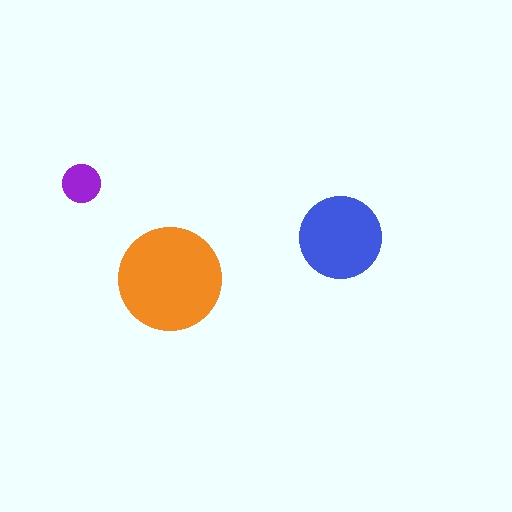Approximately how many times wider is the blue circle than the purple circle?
About 2 times wider.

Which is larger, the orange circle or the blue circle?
The orange one.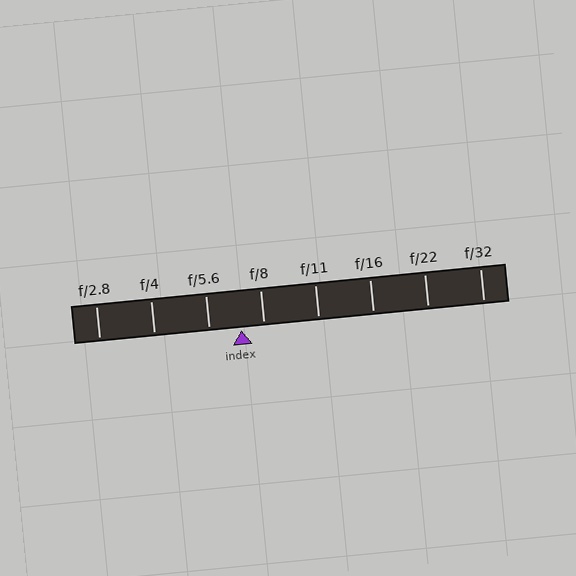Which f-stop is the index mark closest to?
The index mark is closest to f/8.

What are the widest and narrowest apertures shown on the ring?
The widest aperture shown is f/2.8 and the narrowest is f/32.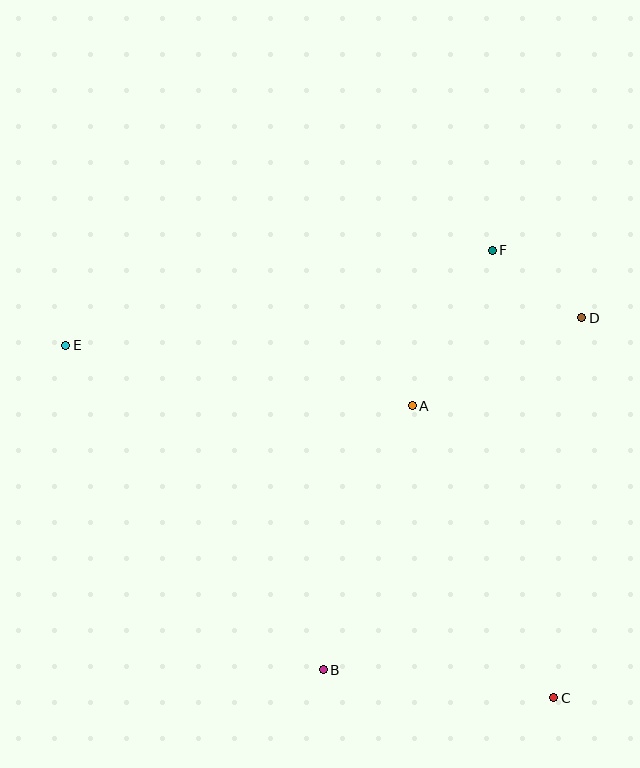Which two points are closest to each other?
Points D and F are closest to each other.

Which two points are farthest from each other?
Points C and E are farthest from each other.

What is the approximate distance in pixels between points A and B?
The distance between A and B is approximately 279 pixels.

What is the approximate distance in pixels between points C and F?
The distance between C and F is approximately 452 pixels.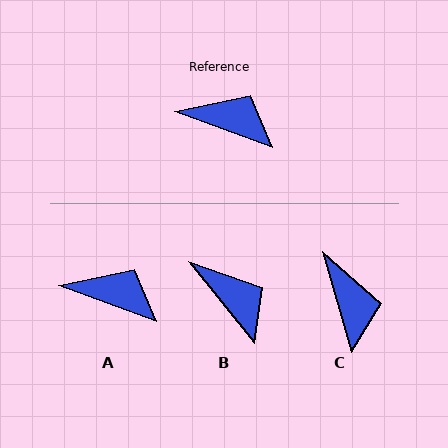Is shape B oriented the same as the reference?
No, it is off by about 31 degrees.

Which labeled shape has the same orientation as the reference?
A.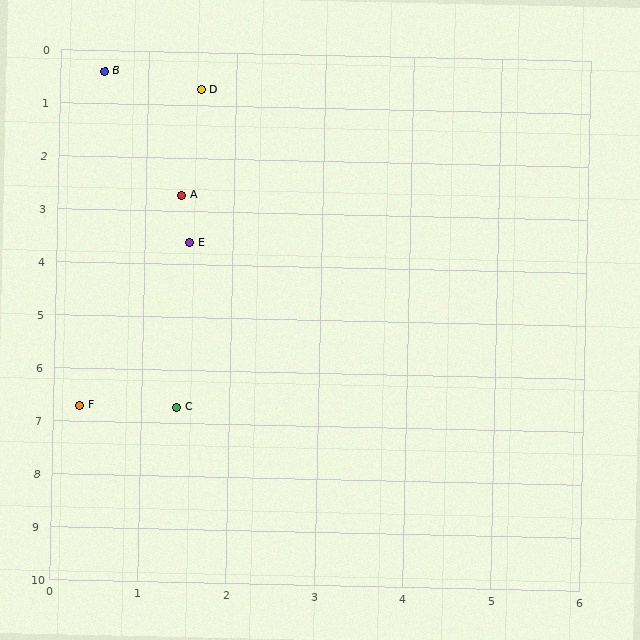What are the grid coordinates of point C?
Point C is at approximately (1.4, 6.7).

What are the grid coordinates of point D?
Point D is at approximately (1.6, 0.7).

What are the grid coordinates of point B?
Point B is at approximately (0.5, 0.4).